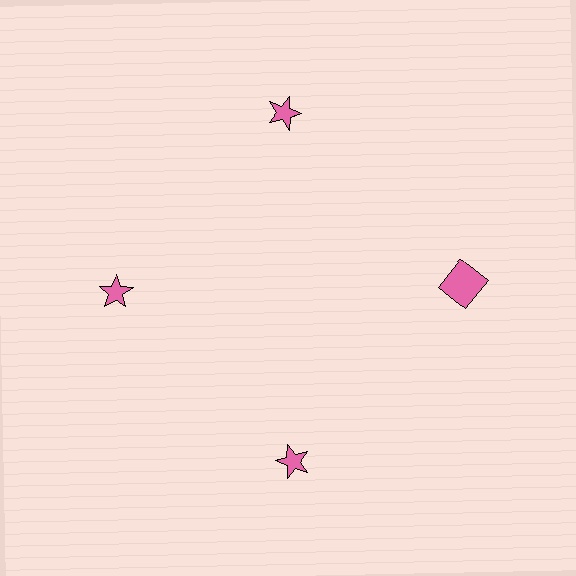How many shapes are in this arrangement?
There are 4 shapes arranged in a ring pattern.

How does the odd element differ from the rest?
It has a different shape: square instead of star.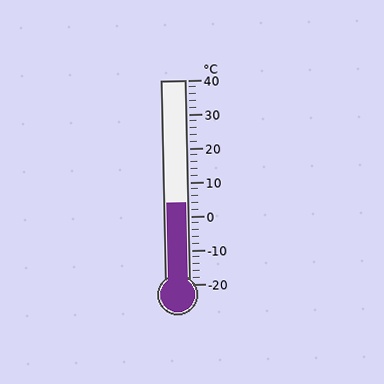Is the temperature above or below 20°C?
The temperature is below 20°C.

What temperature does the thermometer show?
The thermometer shows approximately 4°C.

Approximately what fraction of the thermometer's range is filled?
The thermometer is filled to approximately 40% of its range.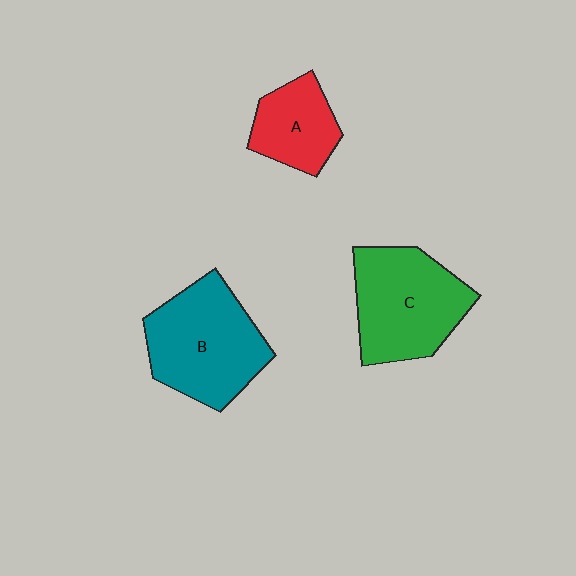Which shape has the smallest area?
Shape A (red).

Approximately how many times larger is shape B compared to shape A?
Approximately 1.8 times.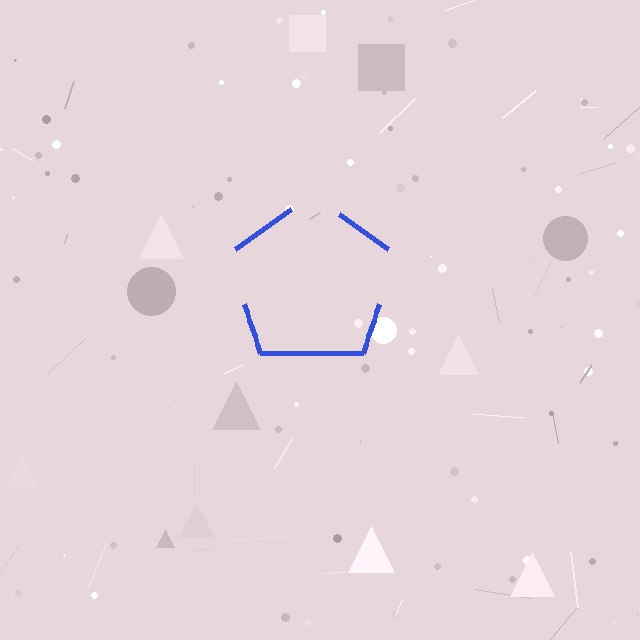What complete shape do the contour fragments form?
The contour fragments form a pentagon.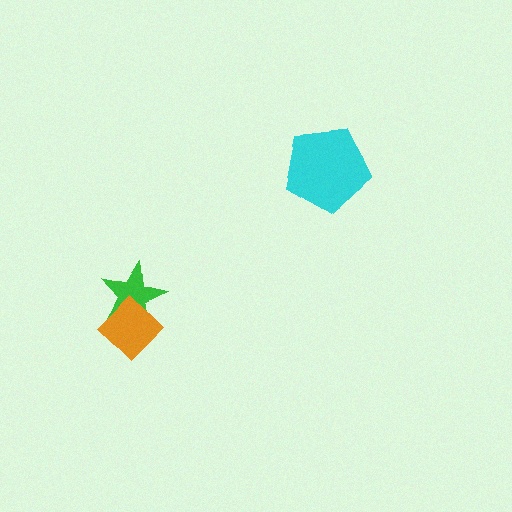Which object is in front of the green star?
The orange diamond is in front of the green star.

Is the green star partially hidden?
Yes, it is partially covered by another shape.